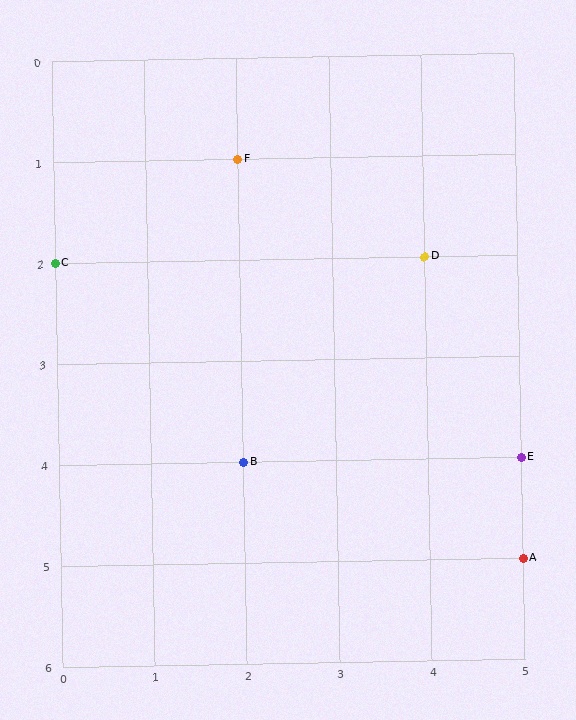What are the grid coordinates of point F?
Point F is at grid coordinates (2, 1).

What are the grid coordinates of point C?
Point C is at grid coordinates (0, 2).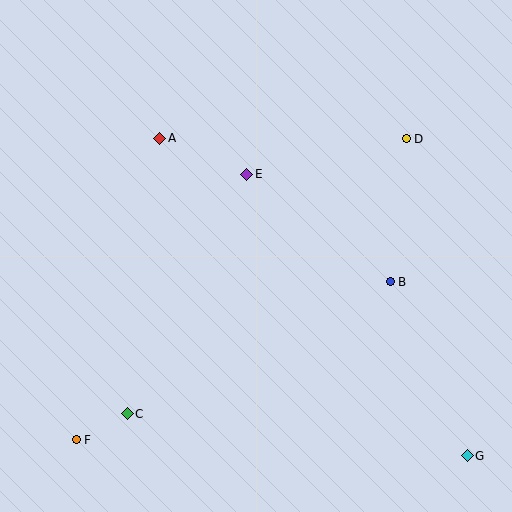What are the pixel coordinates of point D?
Point D is at (406, 139).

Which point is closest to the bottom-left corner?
Point F is closest to the bottom-left corner.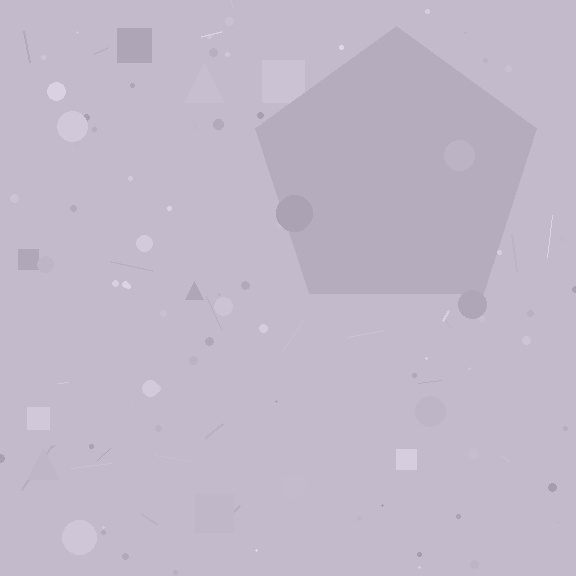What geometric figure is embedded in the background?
A pentagon is embedded in the background.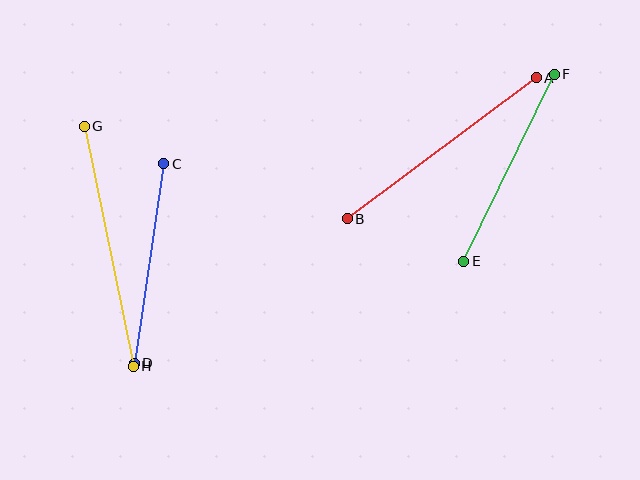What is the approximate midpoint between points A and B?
The midpoint is at approximately (442, 148) pixels.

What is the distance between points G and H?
The distance is approximately 245 pixels.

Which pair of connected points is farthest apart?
Points G and H are farthest apart.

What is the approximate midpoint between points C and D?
The midpoint is at approximately (149, 264) pixels.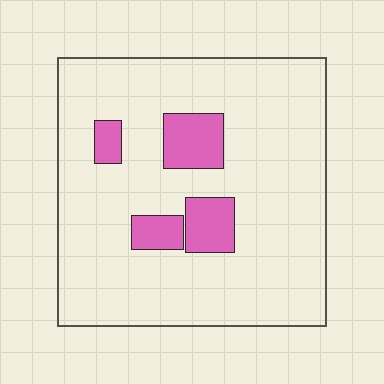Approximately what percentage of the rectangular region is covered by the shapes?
Approximately 15%.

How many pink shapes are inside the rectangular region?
4.